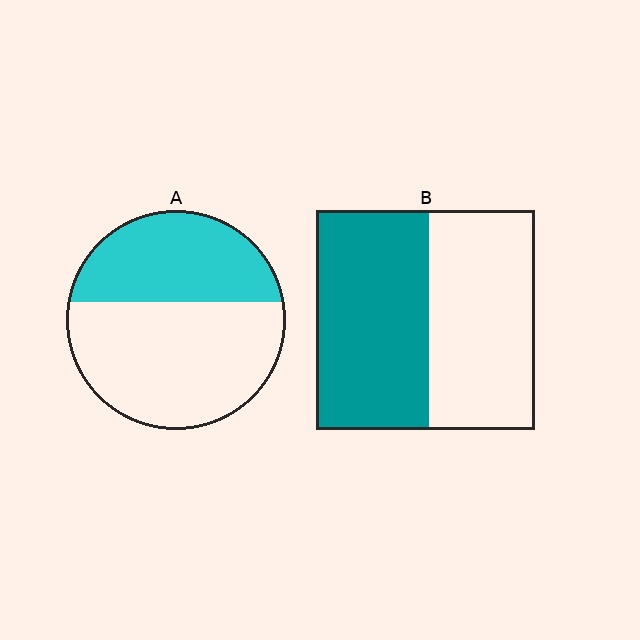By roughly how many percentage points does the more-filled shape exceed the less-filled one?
By roughly 10 percentage points (B over A).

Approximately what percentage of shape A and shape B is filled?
A is approximately 40% and B is approximately 50%.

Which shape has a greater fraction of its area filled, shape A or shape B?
Shape B.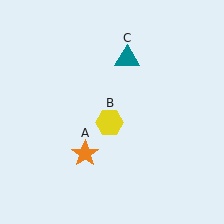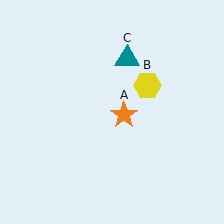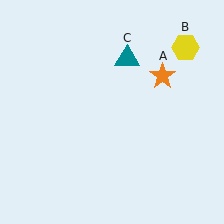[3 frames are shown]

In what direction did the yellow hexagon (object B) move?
The yellow hexagon (object B) moved up and to the right.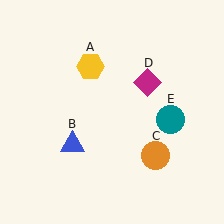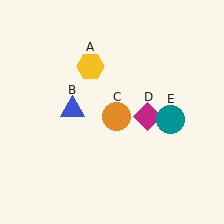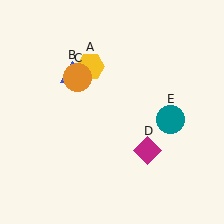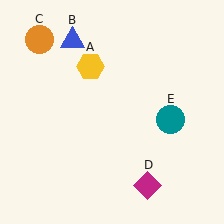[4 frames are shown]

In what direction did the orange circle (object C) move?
The orange circle (object C) moved up and to the left.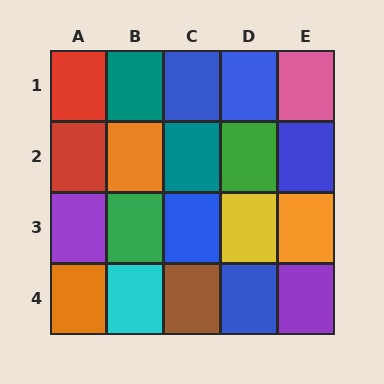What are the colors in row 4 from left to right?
Orange, cyan, brown, blue, purple.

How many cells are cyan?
1 cell is cyan.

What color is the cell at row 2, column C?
Teal.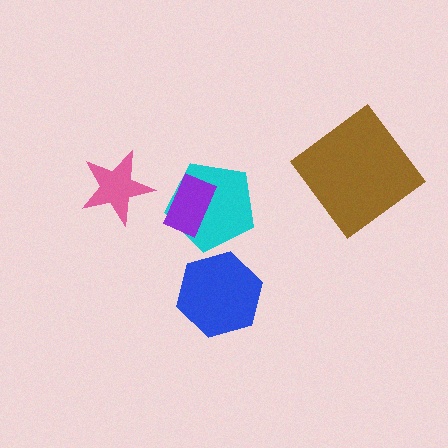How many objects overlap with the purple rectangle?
1 object overlaps with the purple rectangle.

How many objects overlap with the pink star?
0 objects overlap with the pink star.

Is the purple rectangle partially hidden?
No, no other shape covers it.